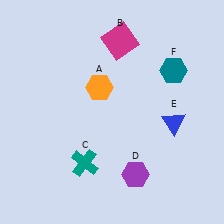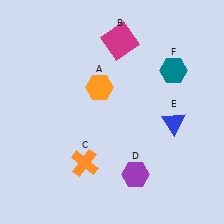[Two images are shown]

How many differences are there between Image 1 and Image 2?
There is 1 difference between the two images.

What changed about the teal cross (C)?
In Image 1, C is teal. In Image 2, it changed to orange.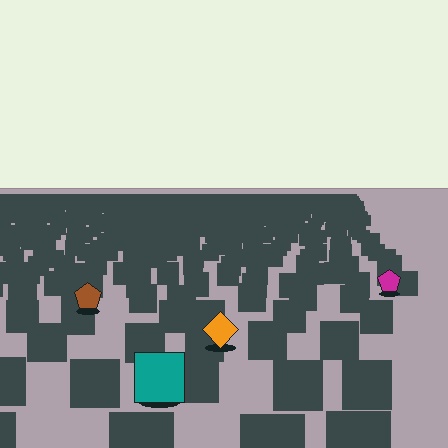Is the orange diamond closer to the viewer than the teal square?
No. The teal square is closer — you can tell from the texture gradient: the ground texture is coarser near it.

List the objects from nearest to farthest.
From nearest to farthest: the teal square, the orange diamond, the brown pentagon, the magenta pentagon.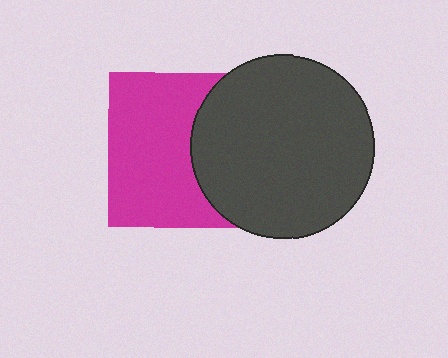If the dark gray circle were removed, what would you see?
You would see the complete magenta square.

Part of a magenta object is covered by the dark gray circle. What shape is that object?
It is a square.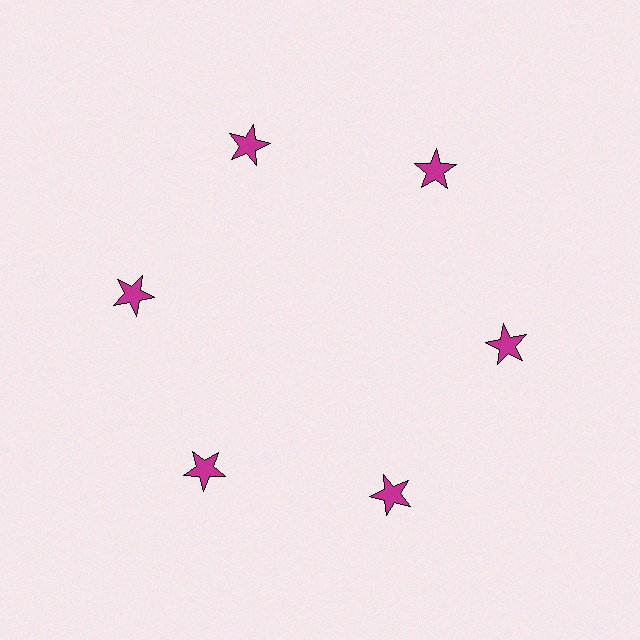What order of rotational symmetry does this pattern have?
This pattern has 6-fold rotational symmetry.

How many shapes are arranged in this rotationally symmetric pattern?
There are 6 shapes, arranged in 6 groups of 1.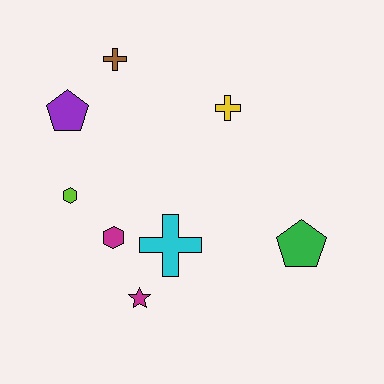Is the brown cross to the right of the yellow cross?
No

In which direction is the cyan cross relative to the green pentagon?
The cyan cross is to the left of the green pentagon.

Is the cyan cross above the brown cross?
No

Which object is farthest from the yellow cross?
The magenta star is farthest from the yellow cross.